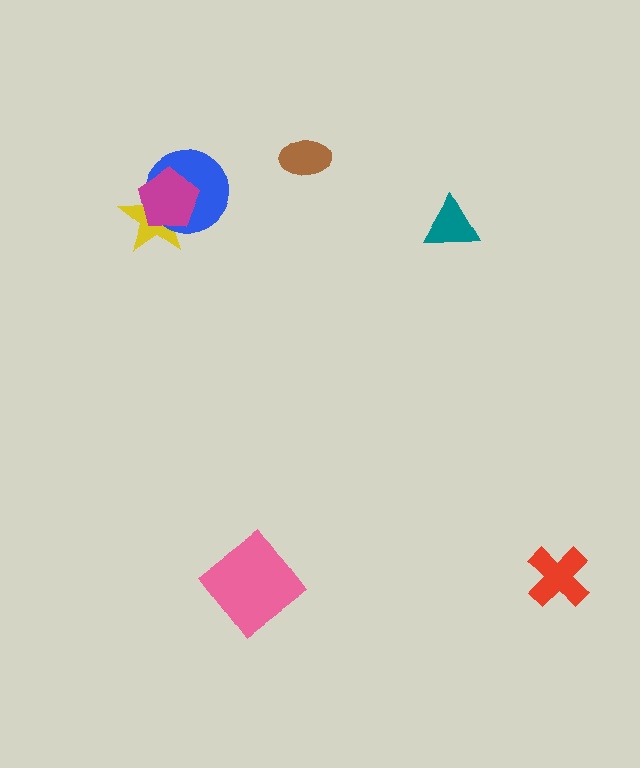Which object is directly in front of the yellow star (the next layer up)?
The blue circle is directly in front of the yellow star.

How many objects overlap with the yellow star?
2 objects overlap with the yellow star.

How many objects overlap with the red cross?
0 objects overlap with the red cross.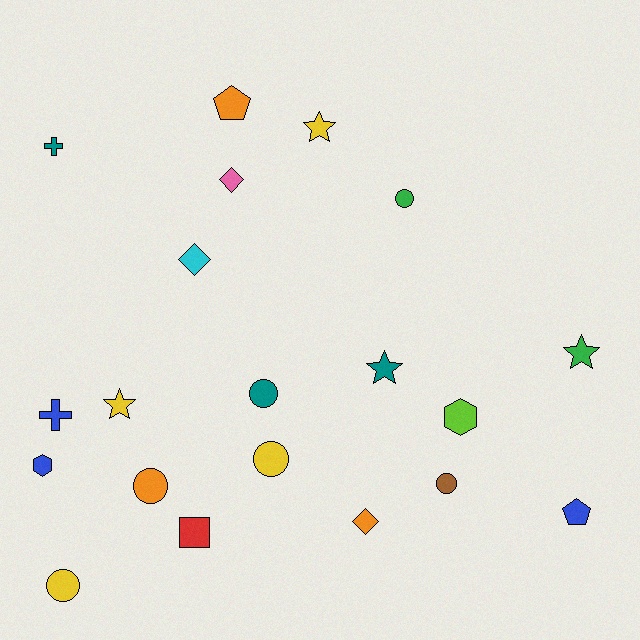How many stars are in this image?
There are 4 stars.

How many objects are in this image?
There are 20 objects.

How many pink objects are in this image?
There is 1 pink object.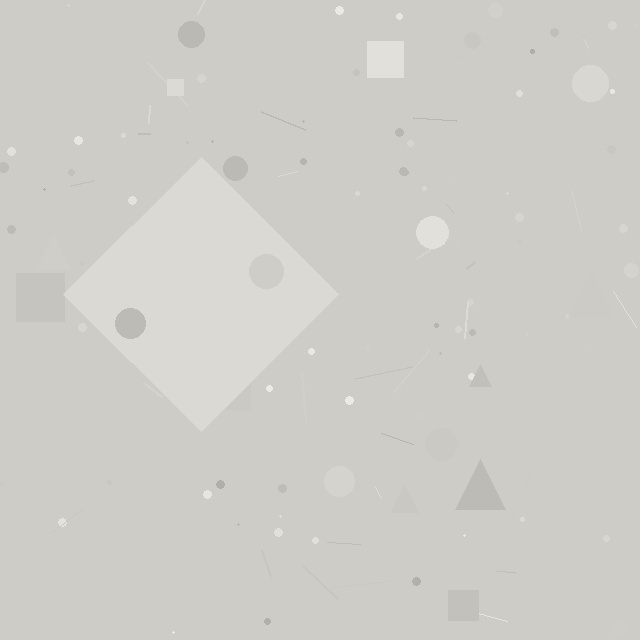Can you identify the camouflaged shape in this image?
The camouflaged shape is a diamond.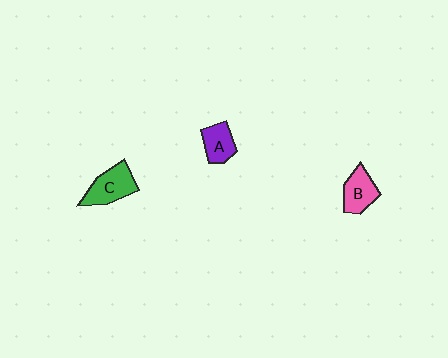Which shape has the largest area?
Shape C (green).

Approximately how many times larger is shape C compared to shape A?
Approximately 1.4 times.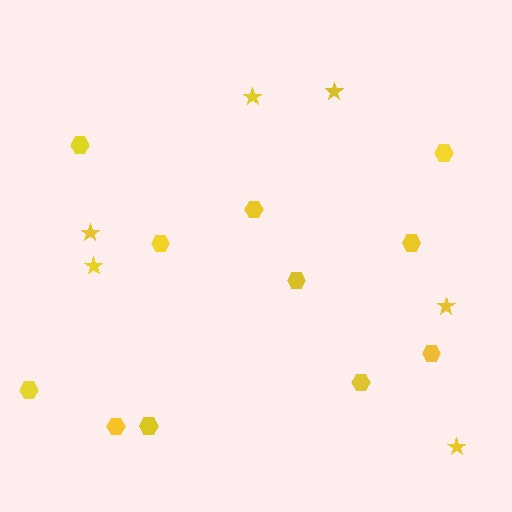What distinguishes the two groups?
There are 2 groups: one group of hexagons (11) and one group of stars (6).